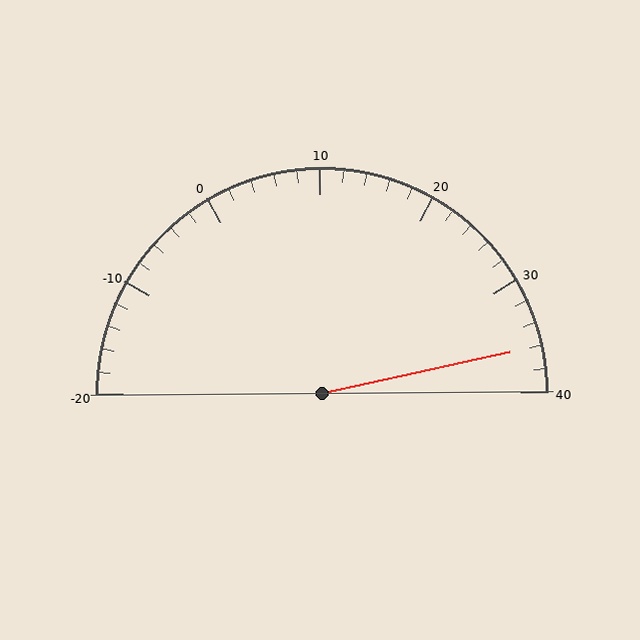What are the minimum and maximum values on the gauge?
The gauge ranges from -20 to 40.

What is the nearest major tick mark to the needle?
The nearest major tick mark is 40.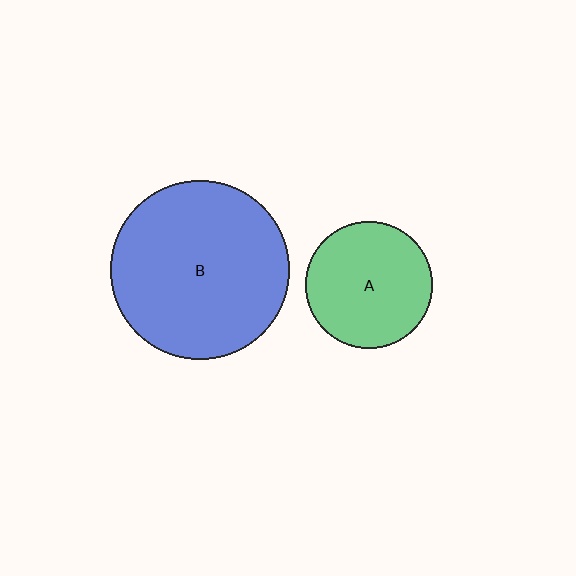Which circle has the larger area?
Circle B (blue).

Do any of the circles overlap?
No, none of the circles overlap.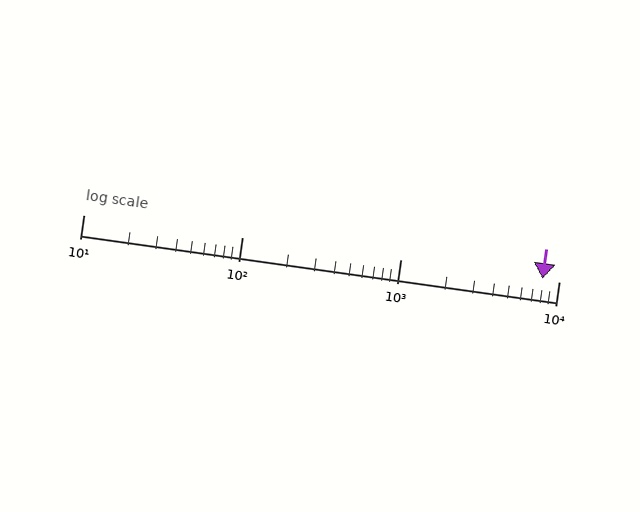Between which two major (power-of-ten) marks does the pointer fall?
The pointer is between 1000 and 10000.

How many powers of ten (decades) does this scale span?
The scale spans 3 decades, from 10 to 10000.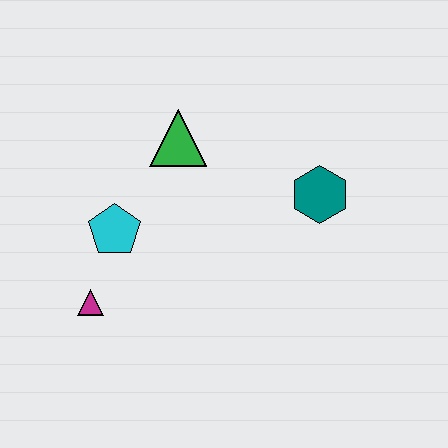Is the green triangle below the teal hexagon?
No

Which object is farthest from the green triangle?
The magenta triangle is farthest from the green triangle.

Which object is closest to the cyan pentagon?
The magenta triangle is closest to the cyan pentagon.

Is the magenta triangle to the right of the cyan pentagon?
No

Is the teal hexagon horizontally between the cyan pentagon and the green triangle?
No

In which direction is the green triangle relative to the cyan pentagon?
The green triangle is above the cyan pentagon.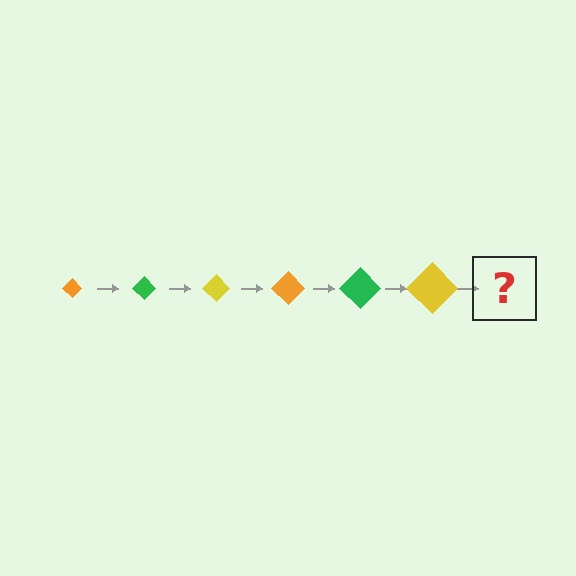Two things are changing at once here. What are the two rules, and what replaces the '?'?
The two rules are that the diamond grows larger each step and the color cycles through orange, green, and yellow. The '?' should be an orange diamond, larger than the previous one.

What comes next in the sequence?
The next element should be an orange diamond, larger than the previous one.